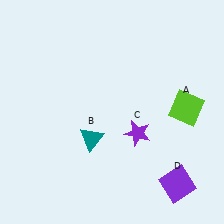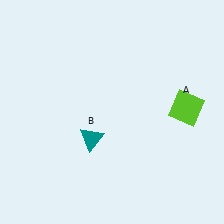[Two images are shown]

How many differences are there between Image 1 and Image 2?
There are 2 differences between the two images.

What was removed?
The purple star (C), the purple square (D) were removed in Image 2.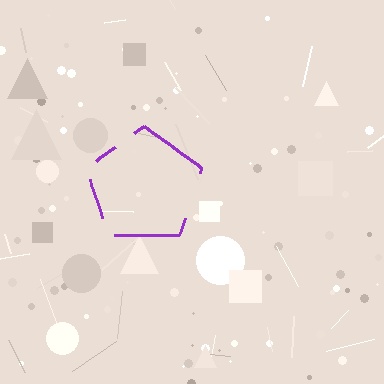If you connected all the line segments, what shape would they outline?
They would outline a pentagon.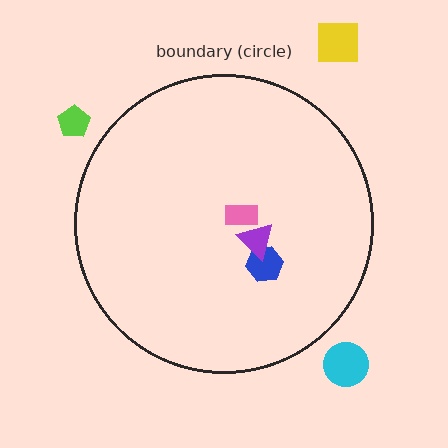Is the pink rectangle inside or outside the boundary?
Inside.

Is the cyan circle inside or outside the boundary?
Outside.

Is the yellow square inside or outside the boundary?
Outside.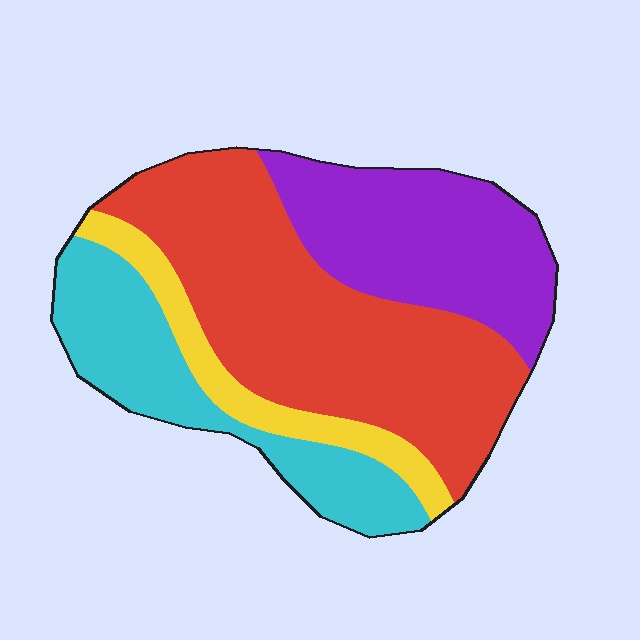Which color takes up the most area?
Red, at roughly 45%.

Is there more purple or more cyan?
Purple.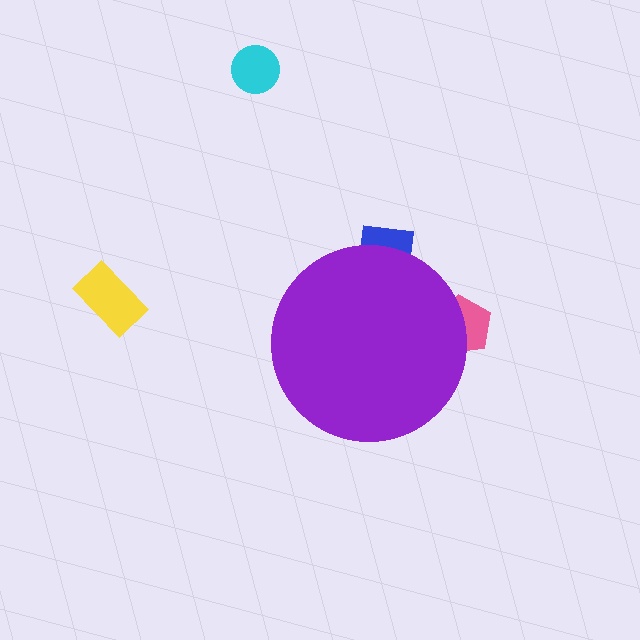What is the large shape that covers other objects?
A purple circle.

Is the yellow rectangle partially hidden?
No, the yellow rectangle is fully visible.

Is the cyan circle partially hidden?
No, the cyan circle is fully visible.